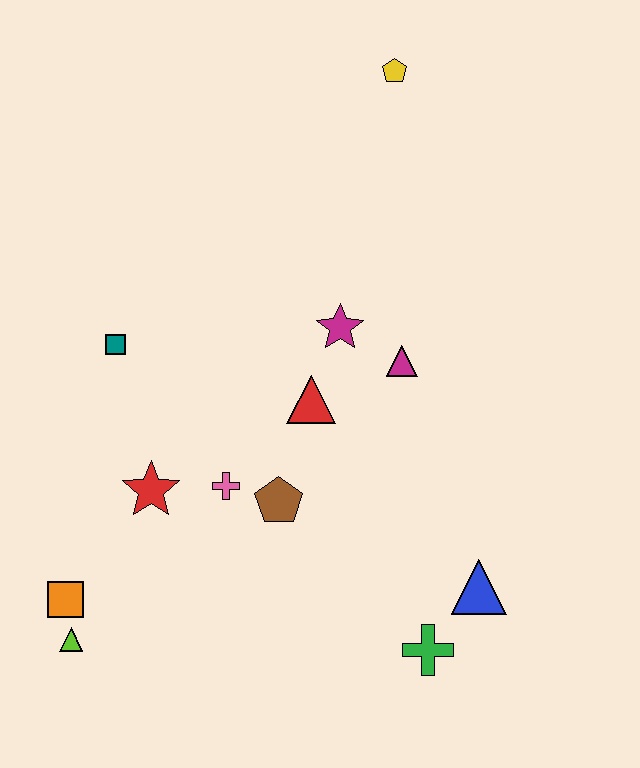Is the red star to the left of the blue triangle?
Yes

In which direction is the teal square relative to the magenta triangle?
The teal square is to the left of the magenta triangle.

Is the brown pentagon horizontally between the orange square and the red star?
No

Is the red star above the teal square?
No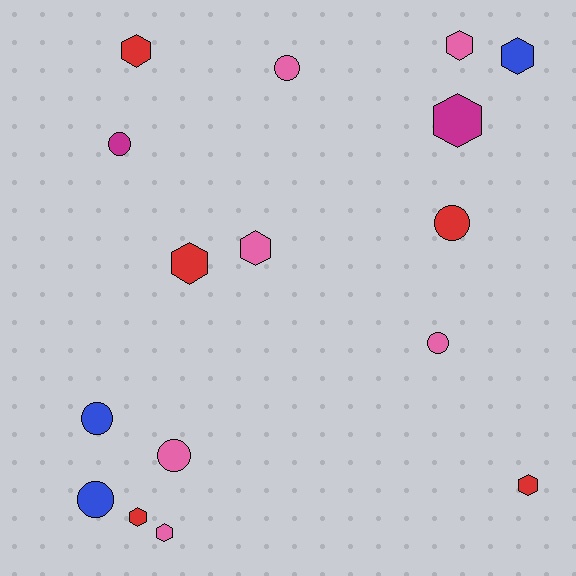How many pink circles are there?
There are 3 pink circles.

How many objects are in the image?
There are 16 objects.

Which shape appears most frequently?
Hexagon, with 9 objects.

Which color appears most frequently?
Pink, with 6 objects.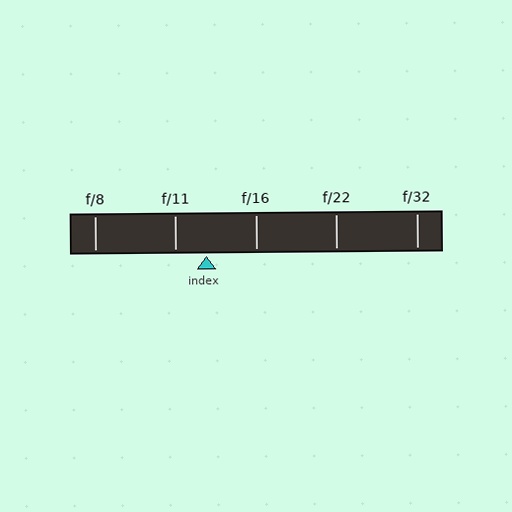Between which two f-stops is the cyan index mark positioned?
The index mark is between f/11 and f/16.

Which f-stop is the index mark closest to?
The index mark is closest to f/11.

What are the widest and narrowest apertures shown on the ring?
The widest aperture shown is f/8 and the narrowest is f/32.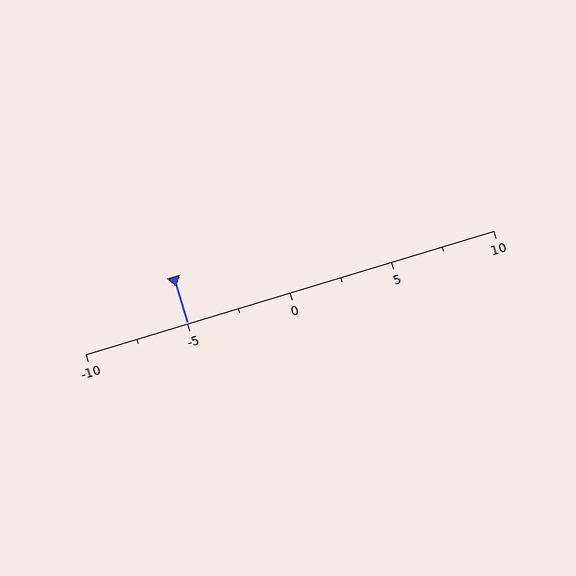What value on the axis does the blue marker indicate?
The marker indicates approximately -5.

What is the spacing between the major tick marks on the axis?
The major ticks are spaced 5 apart.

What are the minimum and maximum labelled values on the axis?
The axis runs from -10 to 10.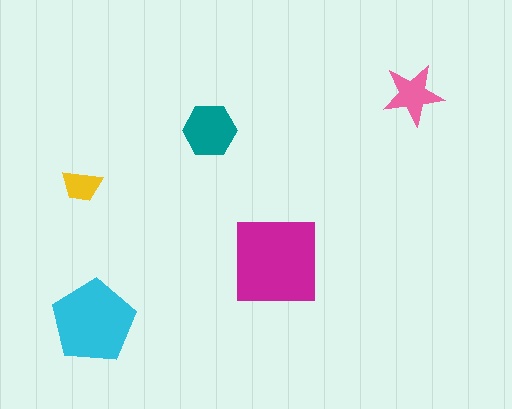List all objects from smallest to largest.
The yellow trapezoid, the pink star, the teal hexagon, the cyan pentagon, the magenta square.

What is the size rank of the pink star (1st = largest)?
4th.